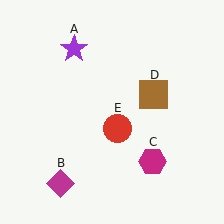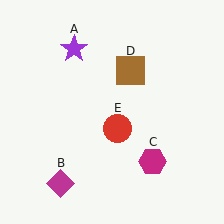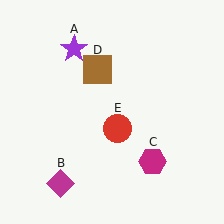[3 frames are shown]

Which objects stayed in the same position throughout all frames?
Purple star (object A) and magenta diamond (object B) and magenta hexagon (object C) and red circle (object E) remained stationary.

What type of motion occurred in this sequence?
The brown square (object D) rotated counterclockwise around the center of the scene.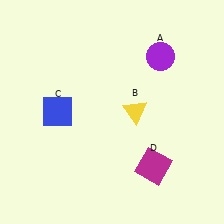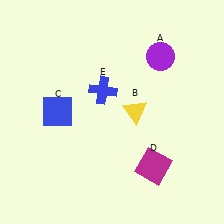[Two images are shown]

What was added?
A blue cross (E) was added in Image 2.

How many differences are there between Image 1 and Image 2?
There is 1 difference between the two images.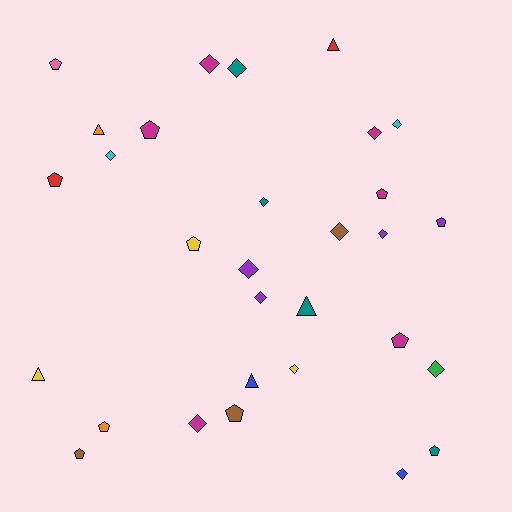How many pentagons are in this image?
There are 11 pentagons.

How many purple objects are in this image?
There are 4 purple objects.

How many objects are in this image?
There are 30 objects.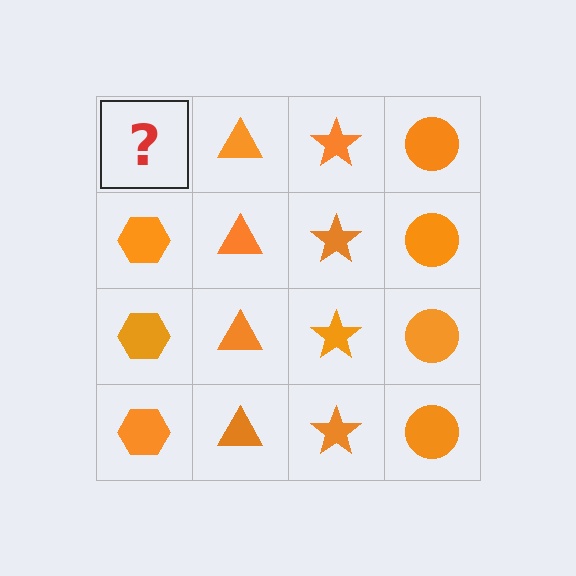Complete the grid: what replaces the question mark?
The question mark should be replaced with an orange hexagon.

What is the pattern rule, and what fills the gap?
The rule is that each column has a consistent shape. The gap should be filled with an orange hexagon.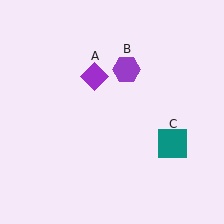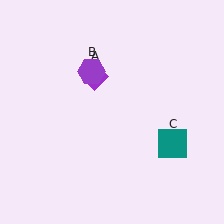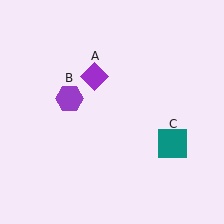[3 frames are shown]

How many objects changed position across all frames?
1 object changed position: purple hexagon (object B).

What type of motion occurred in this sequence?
The purple hexagon (object B) rotated counterclockwise around the center of the scene.